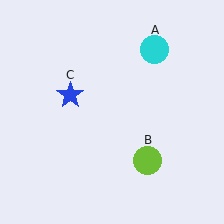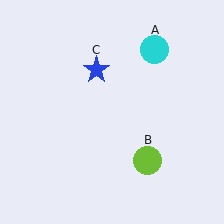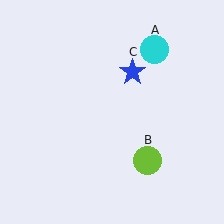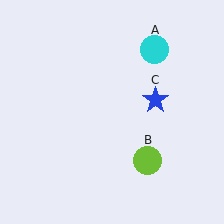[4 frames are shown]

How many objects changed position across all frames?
1 object changed position: blue star (object C).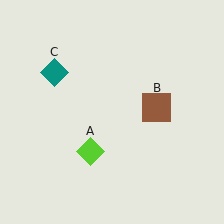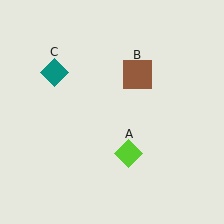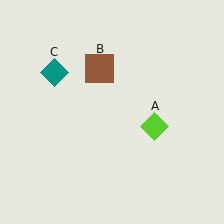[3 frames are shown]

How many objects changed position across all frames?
2 objects changed position: lime diamond (object A), brown square (object B).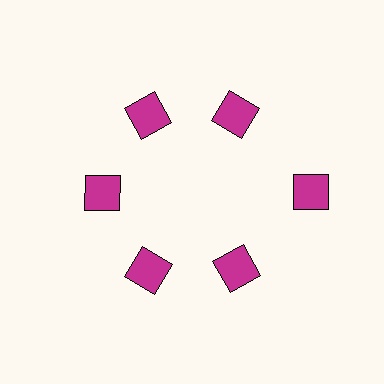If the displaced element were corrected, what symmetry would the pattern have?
It would have 6-fold rotational symmetry — the pattern would map onto itself every 60 degrees.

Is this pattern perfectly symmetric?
No. The 6 magenta squares are arranged in a ring, but one element near the 3 o'clock position is pushed outward from the center, breaking the 6-fold rotational symmetry.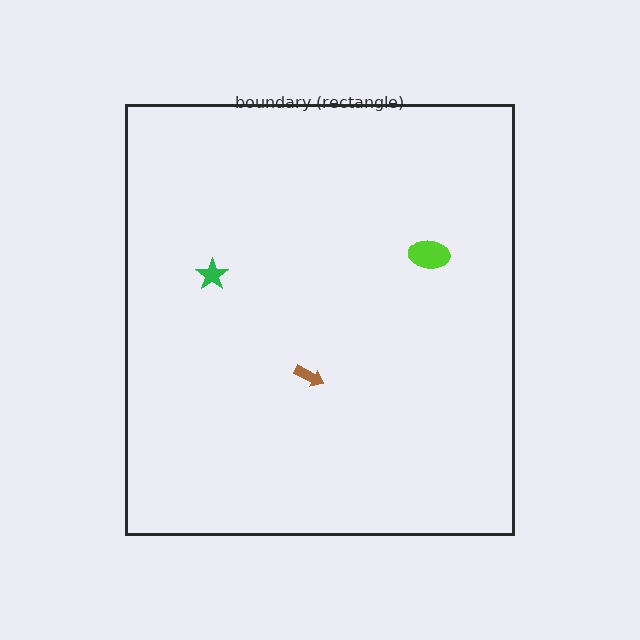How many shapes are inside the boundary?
3 inside, 0 outside.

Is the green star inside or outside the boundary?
Inside.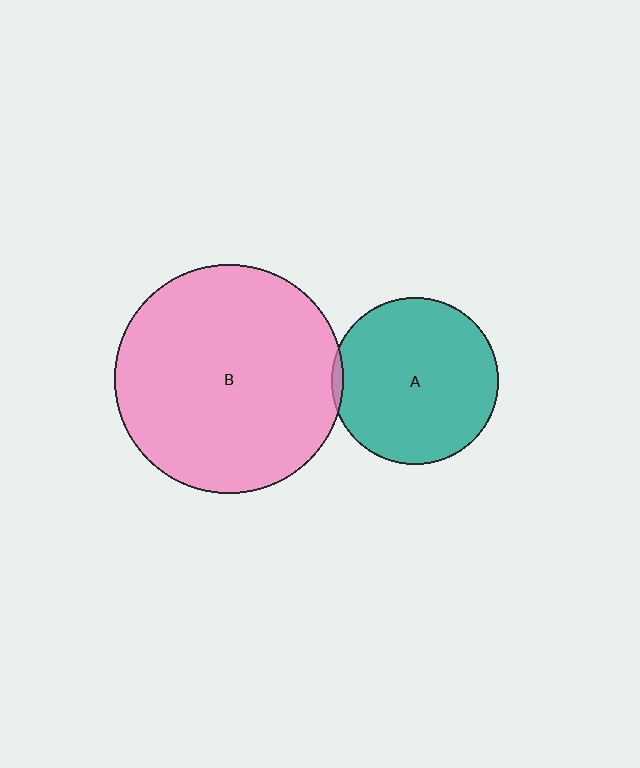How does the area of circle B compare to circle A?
Approximately 1.9 times.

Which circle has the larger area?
Circle B (pink).